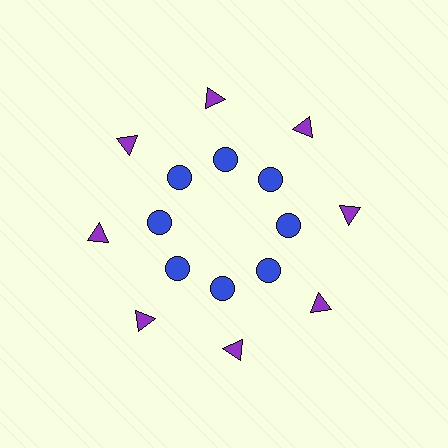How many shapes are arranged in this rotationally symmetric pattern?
There are 16 shapes, arranged in 8 groups of 2.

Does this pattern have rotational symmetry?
Yes, this pattern has 8-fold rotational symmetry. It looks the same after rotating 45 degrees around the center.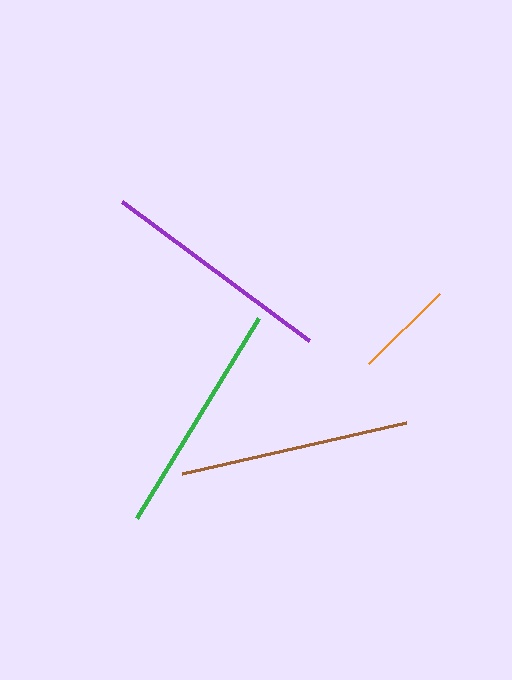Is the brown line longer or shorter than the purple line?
The purple line is longer than the brown line.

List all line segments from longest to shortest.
From longest to shortest: green, purple, brown, orange.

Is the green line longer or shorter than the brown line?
The green line is longer than the brown line.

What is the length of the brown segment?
The brown segment is approximately 230 pixels long.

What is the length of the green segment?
The green segment is approximately 234 pixels long.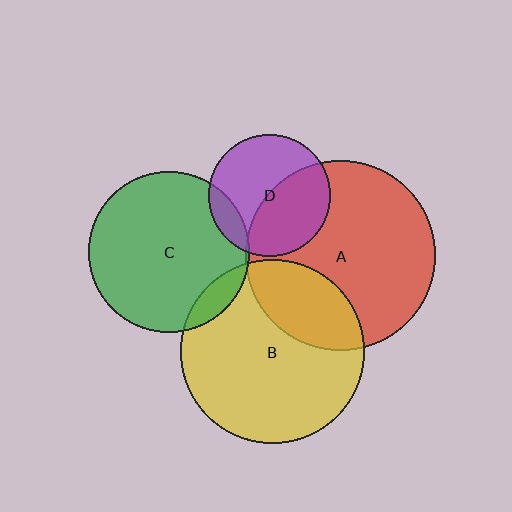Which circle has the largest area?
Circle A (red).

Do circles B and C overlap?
Yes.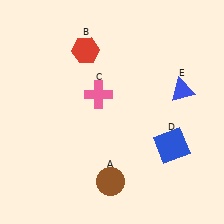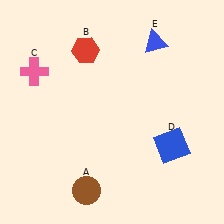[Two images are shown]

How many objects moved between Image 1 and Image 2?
3 objects moved between the two images.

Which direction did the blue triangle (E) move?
The blue triangle (E) moved up.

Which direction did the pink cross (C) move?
The pink cross (C) moved left.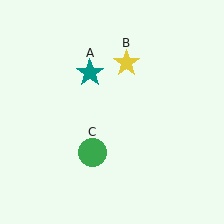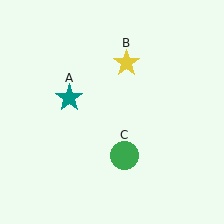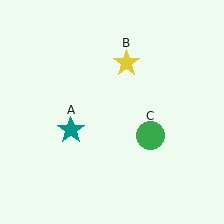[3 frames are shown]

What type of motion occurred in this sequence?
The teal star (object A), green circle (object C) rotated counterclockwise around the center of the scene.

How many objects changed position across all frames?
2 objects changed position: teal star (object A), green circle (object C).